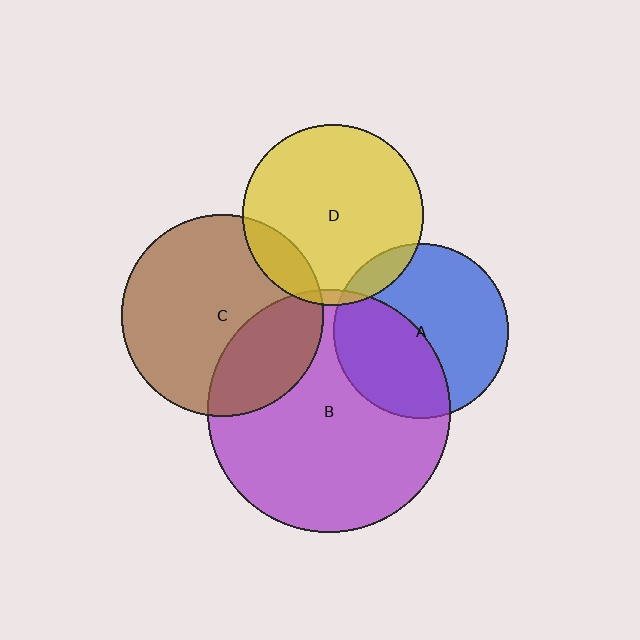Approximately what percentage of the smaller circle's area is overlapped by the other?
Approximately 40%.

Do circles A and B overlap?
Yes.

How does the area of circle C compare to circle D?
Approximately 1.3 times.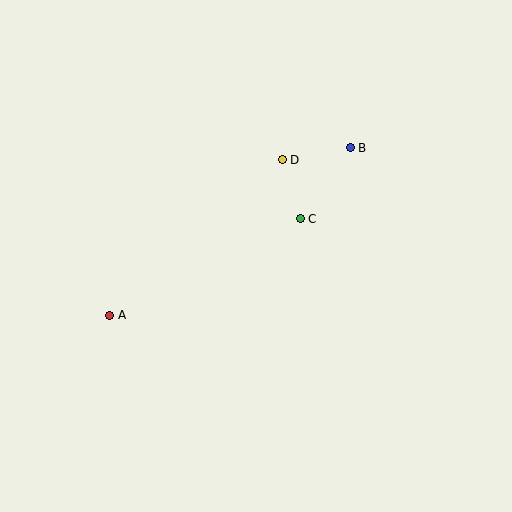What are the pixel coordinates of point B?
Point B is at (350, 148).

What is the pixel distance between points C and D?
The distance between C and D is 62 pixels.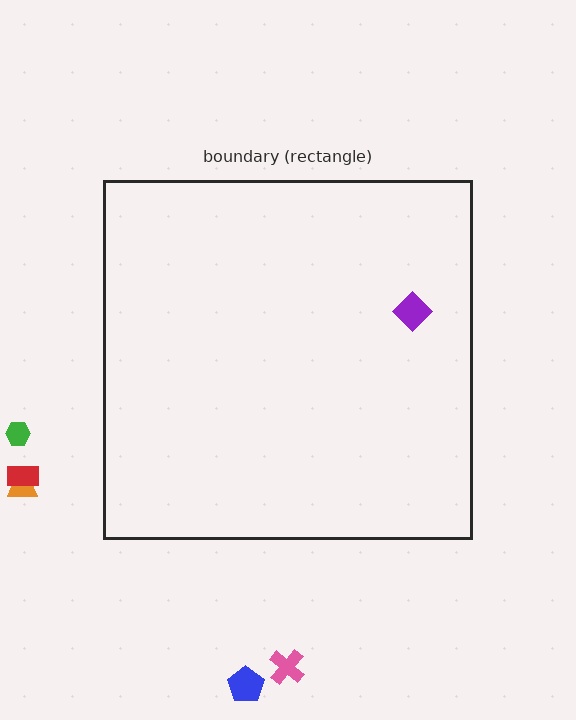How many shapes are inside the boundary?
1 inside, 5 outside.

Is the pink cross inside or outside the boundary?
Outside.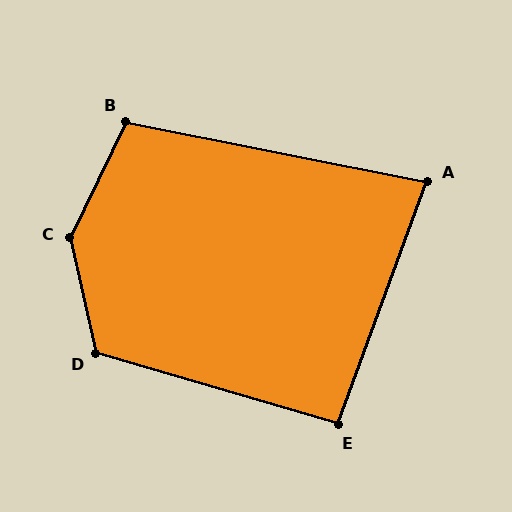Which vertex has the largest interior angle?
C, at approximately 141 degrees.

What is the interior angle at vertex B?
Approximately 105 degrees (obtuse).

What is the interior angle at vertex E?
Approximately 94 degrees (approximately right).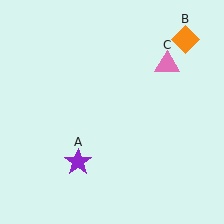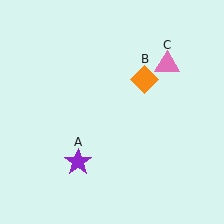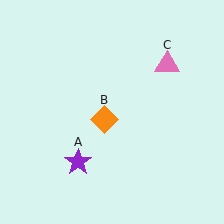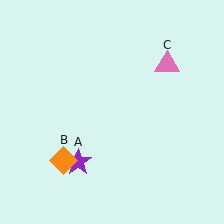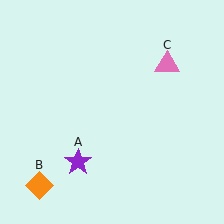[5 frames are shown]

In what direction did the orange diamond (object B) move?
The orange diamond (object B) moved down and to the left.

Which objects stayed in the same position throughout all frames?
Purple star (object A) and pink triangle (object C) remained stationary.